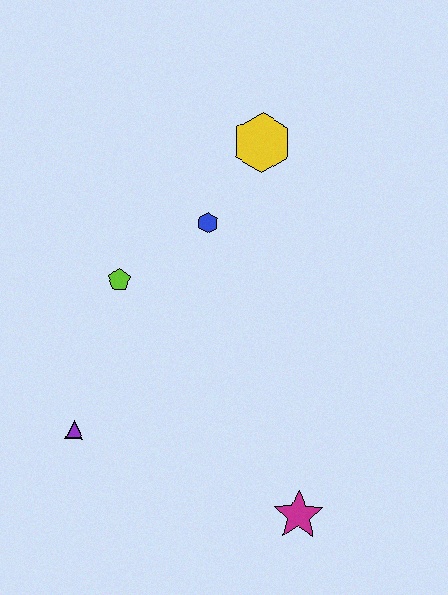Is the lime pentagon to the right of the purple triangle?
Yes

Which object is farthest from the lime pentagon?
The magenta star is farthest from the lime pentagon.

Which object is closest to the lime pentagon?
The blue hexagon is closest to the lime pentagon.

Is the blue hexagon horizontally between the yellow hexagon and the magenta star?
No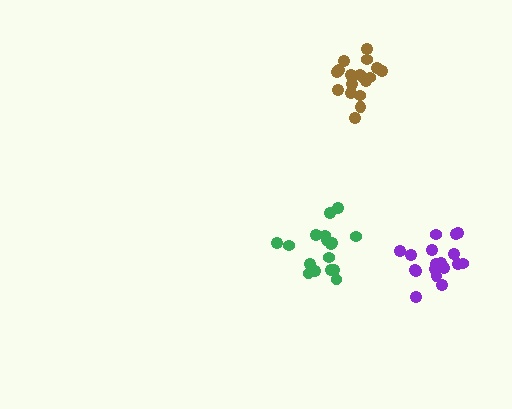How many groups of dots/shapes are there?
There are 3 groups.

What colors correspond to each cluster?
The clusters are colored: purple, green, brown.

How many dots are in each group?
Group 1: 19 dots, Group 2: 17 dots, Group 3: 18 dots (54 total).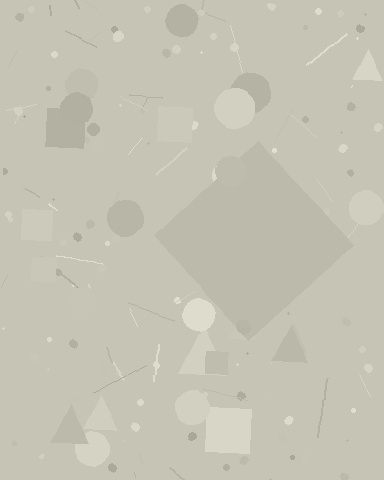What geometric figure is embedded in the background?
A diamond is embedded in the background.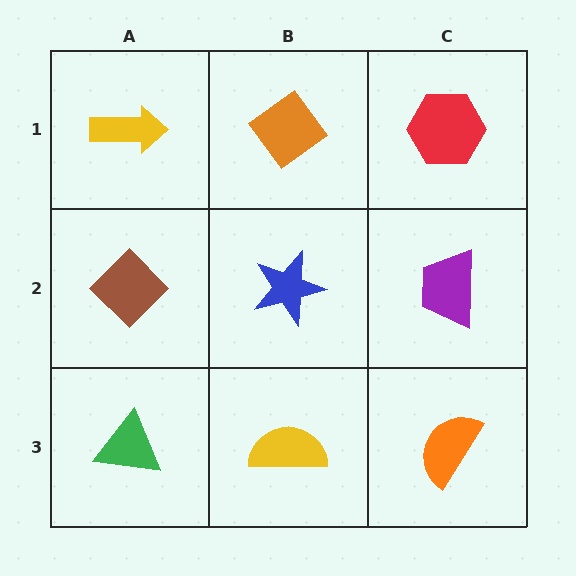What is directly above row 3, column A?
A brown diamond.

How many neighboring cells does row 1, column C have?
2.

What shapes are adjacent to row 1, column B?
A blue star (row 2, column B), a yellow arrow (row 1, column A), a red hexagon (row 1, column C).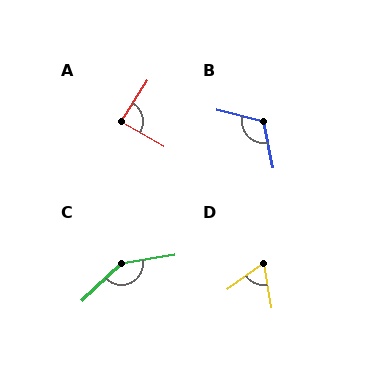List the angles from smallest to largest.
D (64°), A (87°), B (116°), C (145°).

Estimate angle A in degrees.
Approximately 87 degrees.